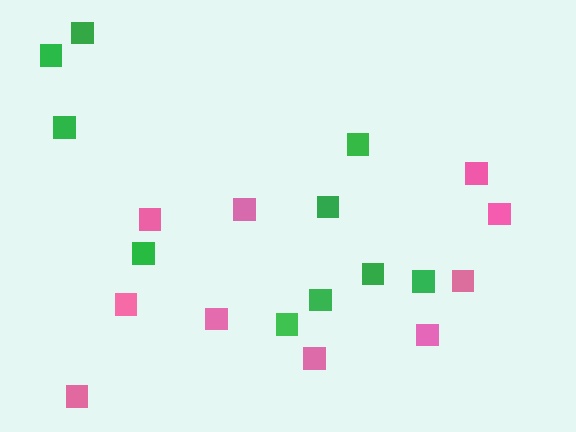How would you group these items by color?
There are 2 groups: one group of pink squares (10) and one group of green squares (10).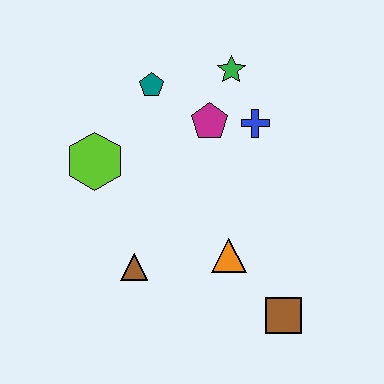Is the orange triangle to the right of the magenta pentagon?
Yes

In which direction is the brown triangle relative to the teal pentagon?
The brown triangle is below the teal pentagon.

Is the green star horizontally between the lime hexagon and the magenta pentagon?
No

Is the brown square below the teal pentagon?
Yes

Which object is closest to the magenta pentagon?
The blue cross is closest to the magenta pentagon.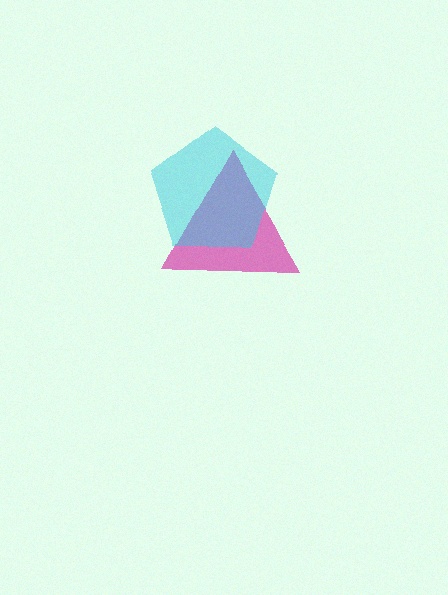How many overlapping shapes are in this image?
There are 2 overlapping shapes in the image.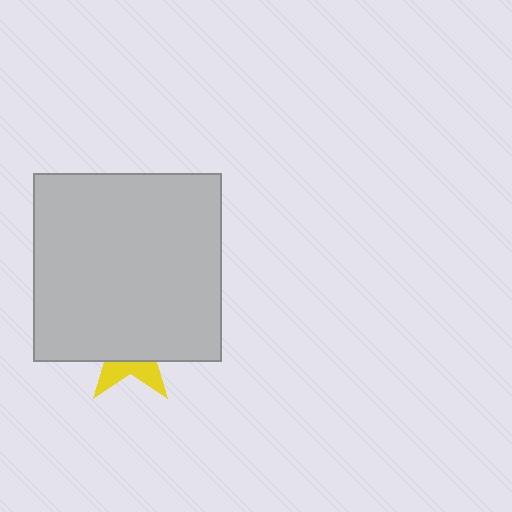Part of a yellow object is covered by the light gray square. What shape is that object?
It is a star.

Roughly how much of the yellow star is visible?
A small part of it is visible (roughly 30%).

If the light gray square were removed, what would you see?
You would see the complete yellow star.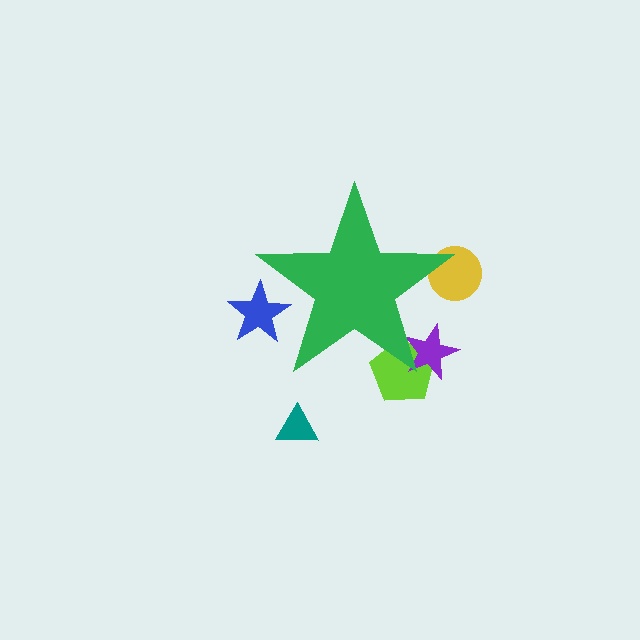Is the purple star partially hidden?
Yes, the purple star is partially hidden behind the green star.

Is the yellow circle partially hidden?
Yes, the yellow circle is partially hidden behind the green star.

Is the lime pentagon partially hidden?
Yes, the lime pentagon is partially hidden behind the green star.